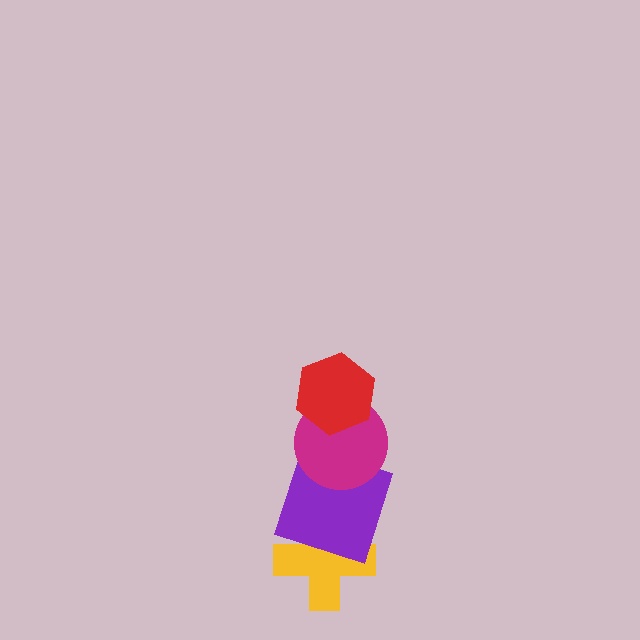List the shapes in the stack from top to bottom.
From top to bottom: the red hexagon, the magenta circle, the purple square, the yellow cross.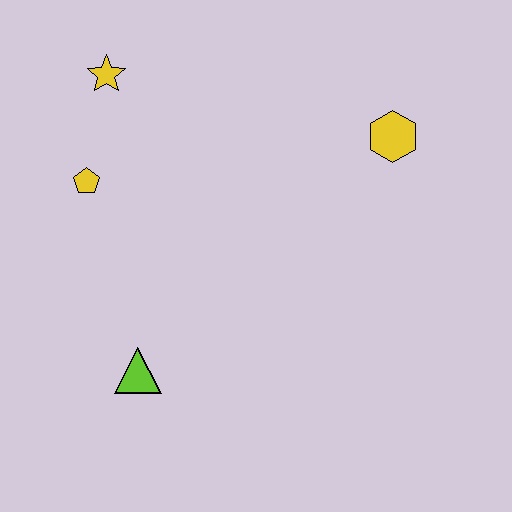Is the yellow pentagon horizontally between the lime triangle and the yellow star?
No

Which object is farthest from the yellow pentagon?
The yellow hexagon is farthest from the yellow pentagon.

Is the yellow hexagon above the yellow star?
No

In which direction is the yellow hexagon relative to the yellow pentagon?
The yellow hexagon is to the right of the yellow pentagon.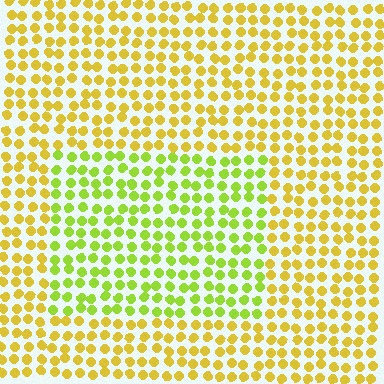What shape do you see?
I see a rectangle.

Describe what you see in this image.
The image is filled with small yellow elements in a uniform arrangement. A rectangle-shaped region is visible where the elements are tinted to a slightly different hue, forming a subtle color boundary.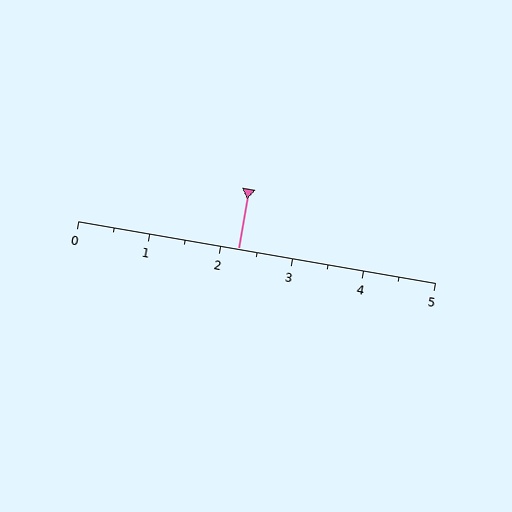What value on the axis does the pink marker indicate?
The marker indicates approximately 2.2.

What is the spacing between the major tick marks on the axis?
The major ticks are spaced 1 apart.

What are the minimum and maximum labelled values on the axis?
The axis runs from 0 to 5.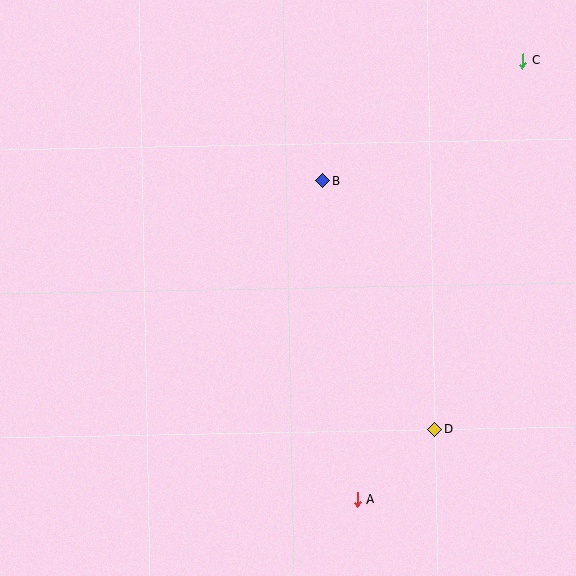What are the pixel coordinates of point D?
Point D is at (435, 429).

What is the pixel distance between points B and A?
The distance between B and A is 320 pixels.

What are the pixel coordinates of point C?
Point C is at (523, 61).